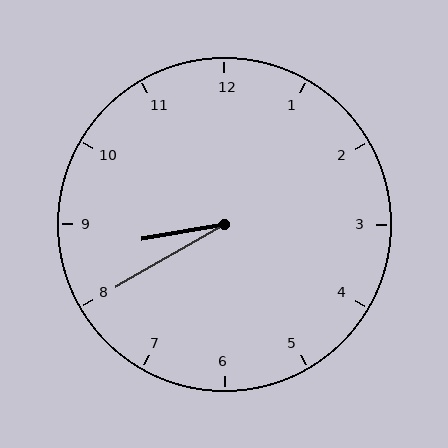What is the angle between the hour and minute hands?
Approximately 20 degrees.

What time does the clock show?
8:40.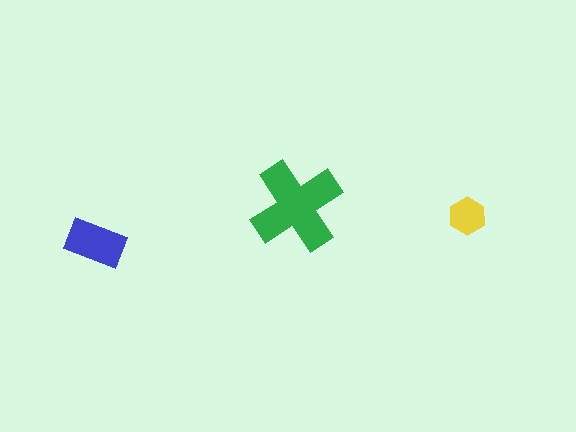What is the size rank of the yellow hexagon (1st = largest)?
3rd.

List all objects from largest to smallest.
The green cross, the blue rectangle, the yellow hexagon.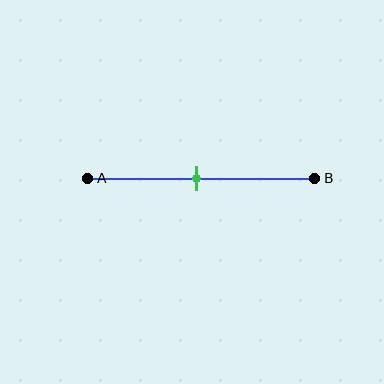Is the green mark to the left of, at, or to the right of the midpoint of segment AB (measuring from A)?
The green mark is approximately at the midpoint of segment AB.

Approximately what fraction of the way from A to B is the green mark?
The green mark is approximately 50% of the way from A to B.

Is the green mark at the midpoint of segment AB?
Yes, the mark is approximately at the midpoint.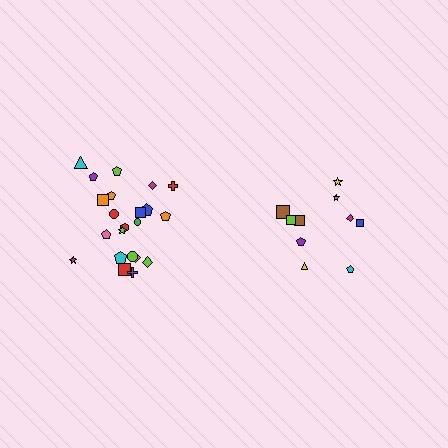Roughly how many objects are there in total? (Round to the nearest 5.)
Roughly 30 objects in total.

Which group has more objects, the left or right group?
The left group.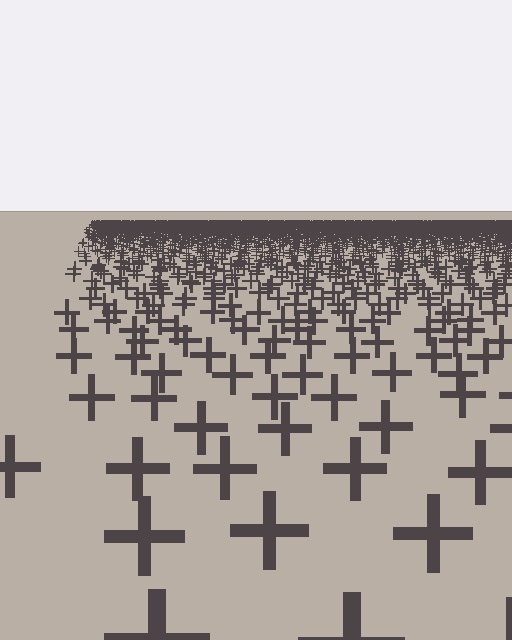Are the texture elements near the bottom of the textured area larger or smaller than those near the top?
Larger. Near the bottom, elements are closer to the viewer and appear at a bigger on-screen size.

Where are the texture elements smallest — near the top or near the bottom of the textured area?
Near the top.